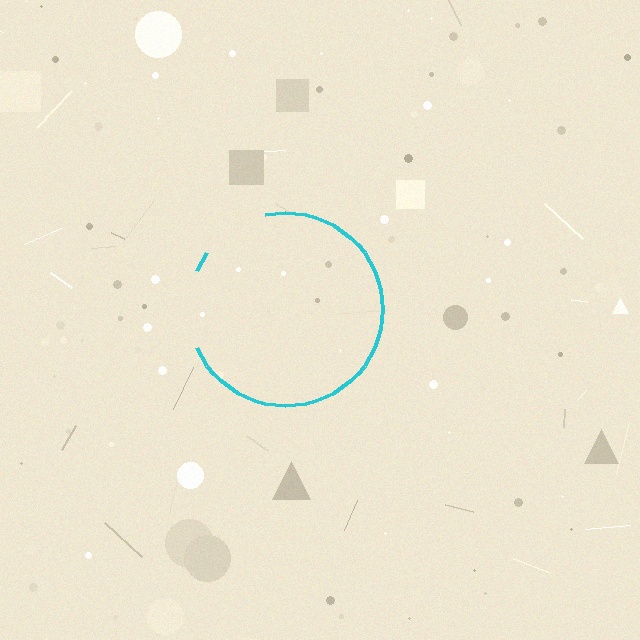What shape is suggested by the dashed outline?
The dashed outline suggests a circle.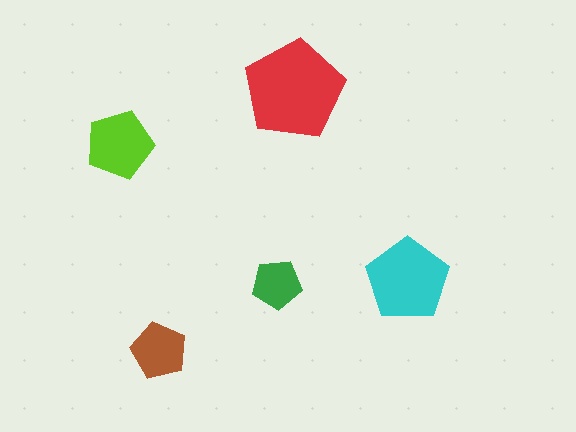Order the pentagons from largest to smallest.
the red one, the cyan one, the lime one, the brown one, the green one.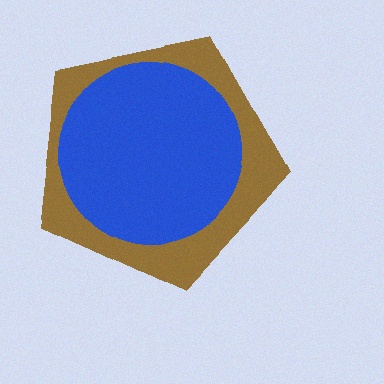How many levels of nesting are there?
2.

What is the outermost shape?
The brown pentagon.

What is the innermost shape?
The blue circle.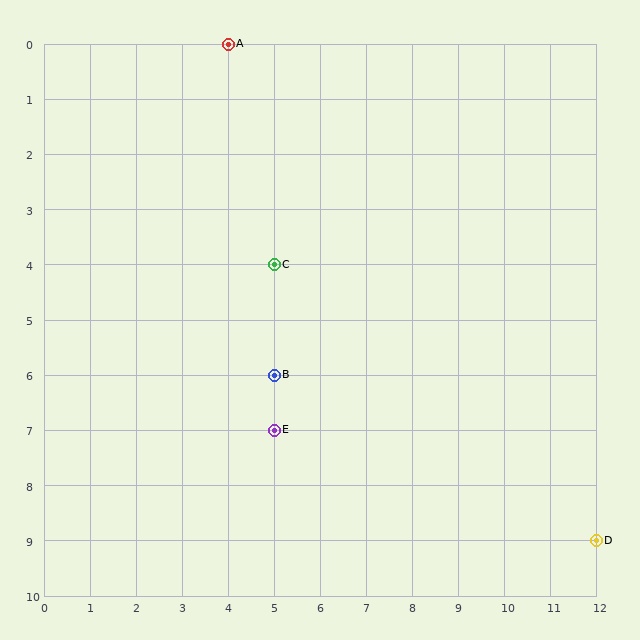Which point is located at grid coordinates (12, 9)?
Point D is at (12, 9).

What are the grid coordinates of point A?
Point A is at grid coordinates (4, 0).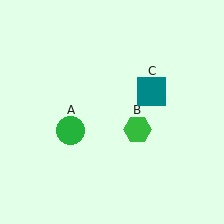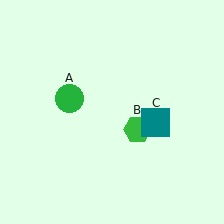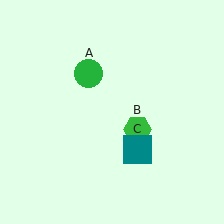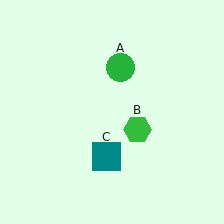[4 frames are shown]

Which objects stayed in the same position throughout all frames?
Green hexagon (object B) remained stationary.